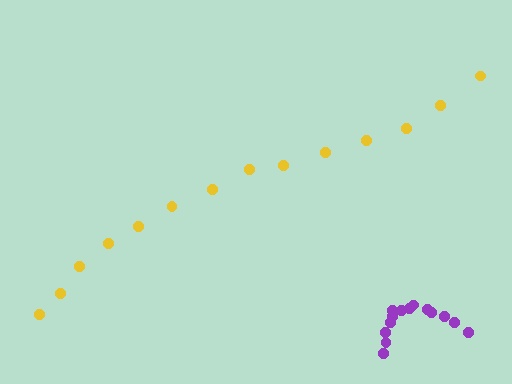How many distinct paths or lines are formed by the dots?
There are 2 distinct paths.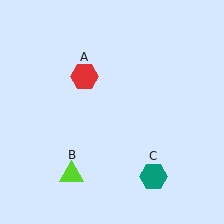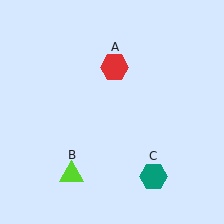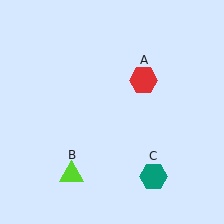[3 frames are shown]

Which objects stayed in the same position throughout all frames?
Lime triangle (object B) and teal hexagon (object C) remained stationary.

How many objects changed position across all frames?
1 object changed position: red hexagon (object A).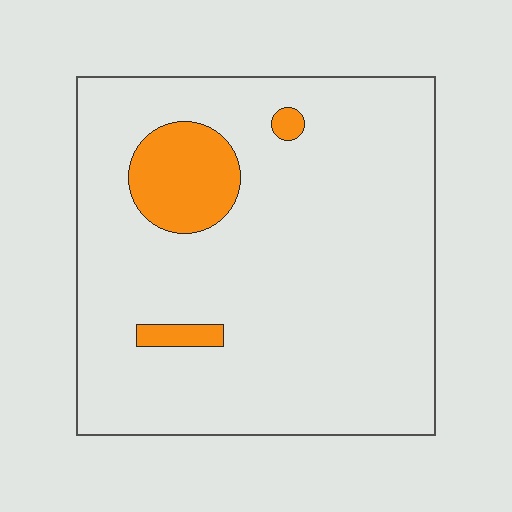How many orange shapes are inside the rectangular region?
3.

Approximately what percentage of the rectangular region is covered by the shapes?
Approximately 10%.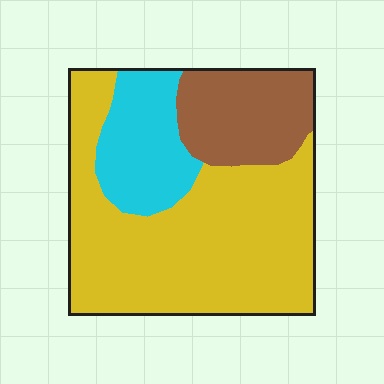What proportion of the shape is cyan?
Cyan takes up about one fifth (1/5) of the shape.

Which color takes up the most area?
Yellow, at roughly 60%.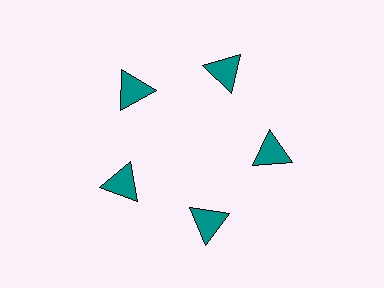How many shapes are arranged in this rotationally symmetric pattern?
There are 5 shapes, arranged in 5 groups of 1.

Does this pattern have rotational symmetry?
Yes, this pattern has 5-fold rotational symmetry. It looks the same after rotating 72 degrees around the center.